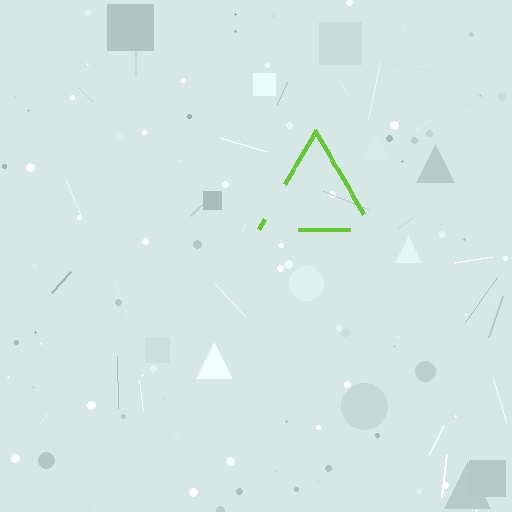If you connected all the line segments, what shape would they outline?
They would outline a triangle.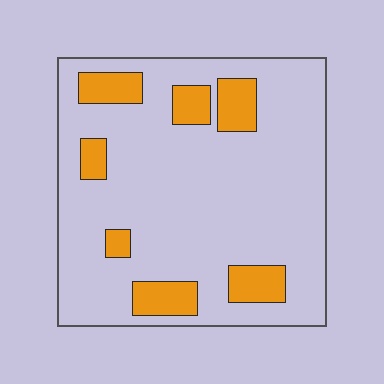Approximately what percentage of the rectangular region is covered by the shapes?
Approximately 15%.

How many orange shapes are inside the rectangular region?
7.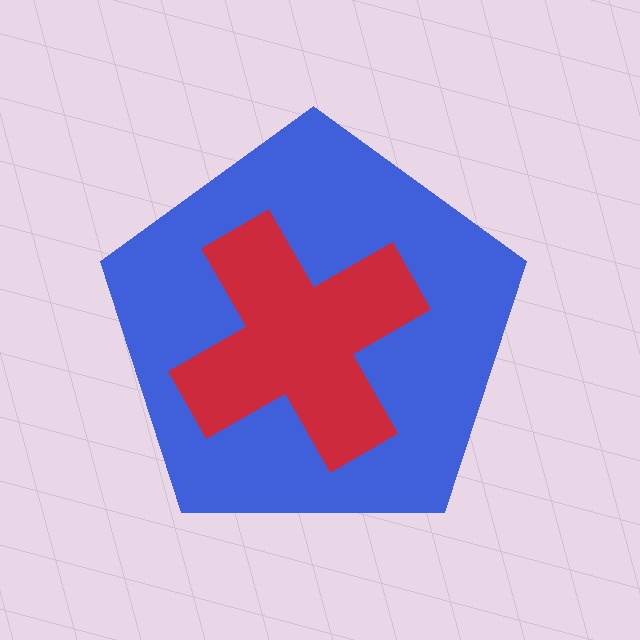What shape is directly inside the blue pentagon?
The red cross.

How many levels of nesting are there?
2.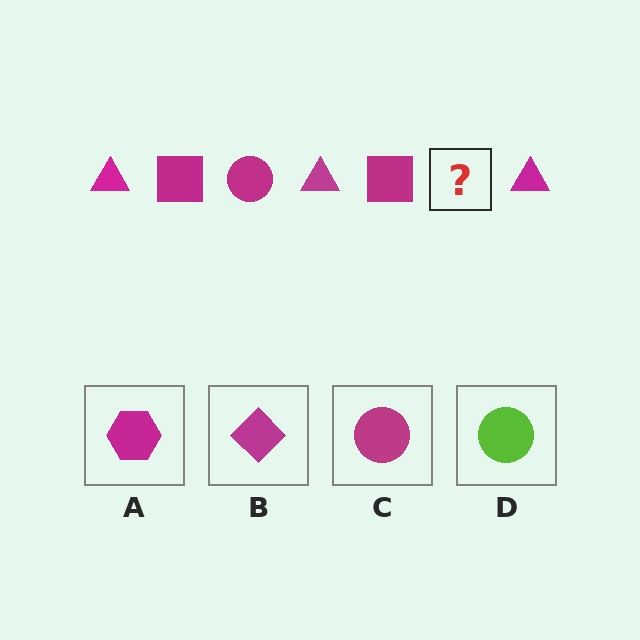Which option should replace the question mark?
Option C.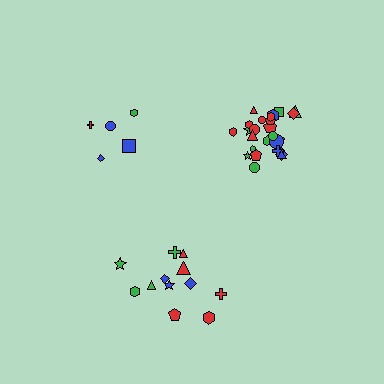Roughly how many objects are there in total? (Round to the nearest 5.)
Roughly 40 objects in total.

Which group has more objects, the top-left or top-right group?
The top-right group.